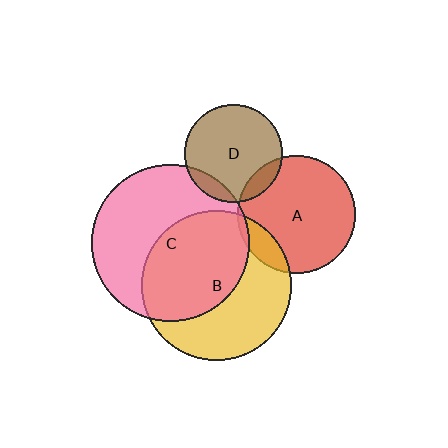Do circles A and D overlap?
Yes.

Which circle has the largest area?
Circle C (pink).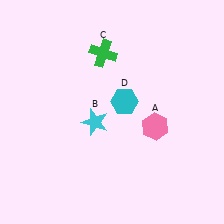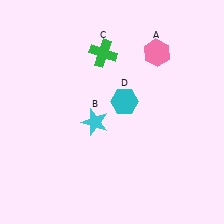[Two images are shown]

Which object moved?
The pink hexagon (A) moved up.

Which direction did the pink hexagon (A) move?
The pink hexagon (A) moved up.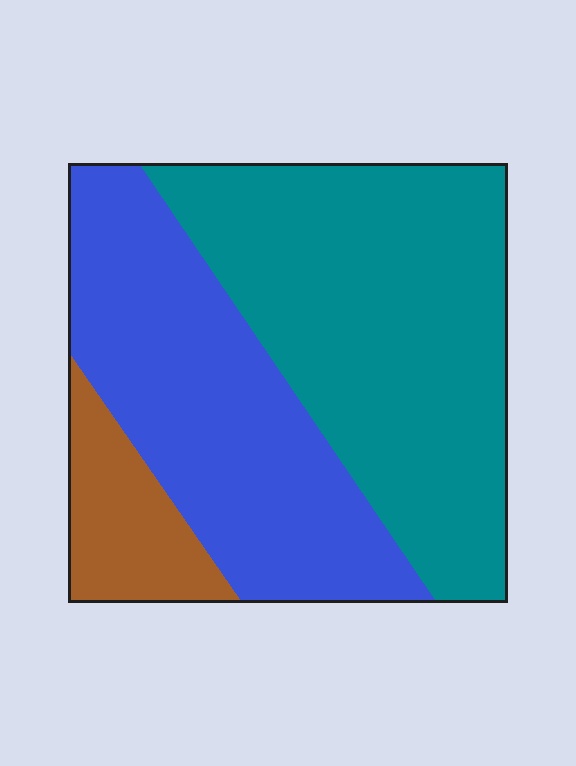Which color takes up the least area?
Brown, at roughly 10%.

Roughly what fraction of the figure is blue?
Blue covers roughly 40% of the figure.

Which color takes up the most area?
Teal, at roughly 50%.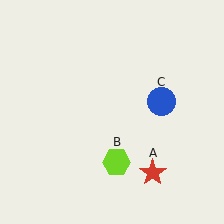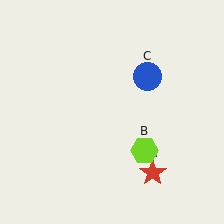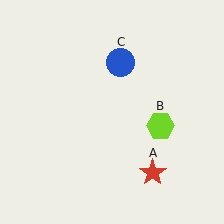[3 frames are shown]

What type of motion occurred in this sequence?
The lime hexagon (object B), blue circle (object C) rotated counterclockwise around the center of the scene.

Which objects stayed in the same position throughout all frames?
Red star (object A) remained stationary.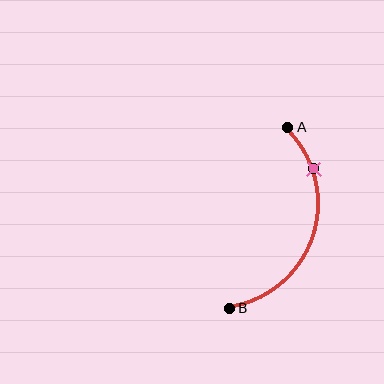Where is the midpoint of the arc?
The arc midpoint is the point on the curve farthest from the straight line joining A and B. It sits to the right of that line.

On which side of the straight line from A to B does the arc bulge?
The arc bulges to the right of the straight line connecting A and B.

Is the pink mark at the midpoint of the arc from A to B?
No. The pink mark lies on the arc but is closer to endpoint A. The arc midpoint would be at the point on the curve equidistant along the arc from both A and B.